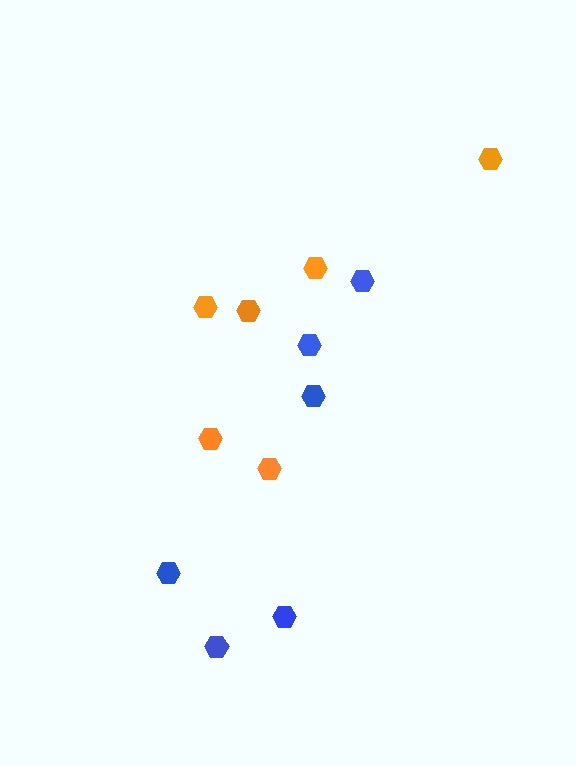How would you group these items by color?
There are 2 groups: one group of orange hexagons (6) and one group of blue hexagons (6).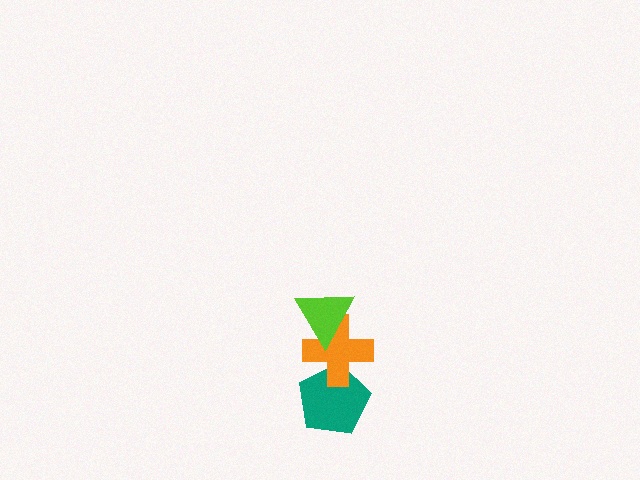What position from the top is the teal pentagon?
The teal pentagon is 3rd from the top.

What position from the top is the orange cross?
The orange cross is 2nd from the top.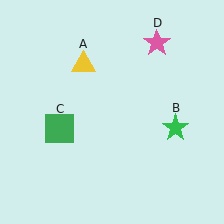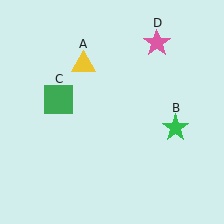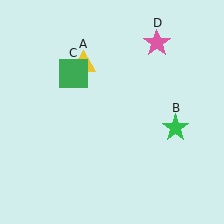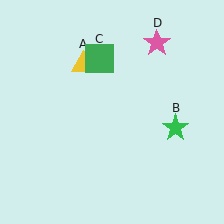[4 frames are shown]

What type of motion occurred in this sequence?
The green square (object C) rotated clockwise around the center of the scene.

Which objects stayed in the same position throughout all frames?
Yellow triangle (object A) and green star (object B) and pink star (object D) remained stationary.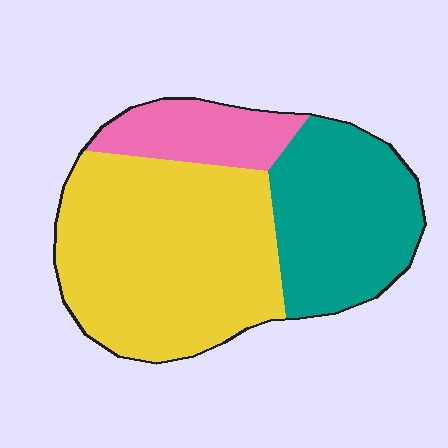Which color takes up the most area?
Yellow, at roughly 55%.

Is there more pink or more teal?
Teal.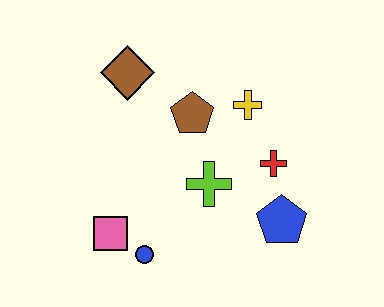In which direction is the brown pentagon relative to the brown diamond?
The brown pentagon is to the right of the brown diamond.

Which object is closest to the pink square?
The blue circle is closest to the pink square.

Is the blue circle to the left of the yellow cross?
Yes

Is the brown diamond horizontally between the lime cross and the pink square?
Yes